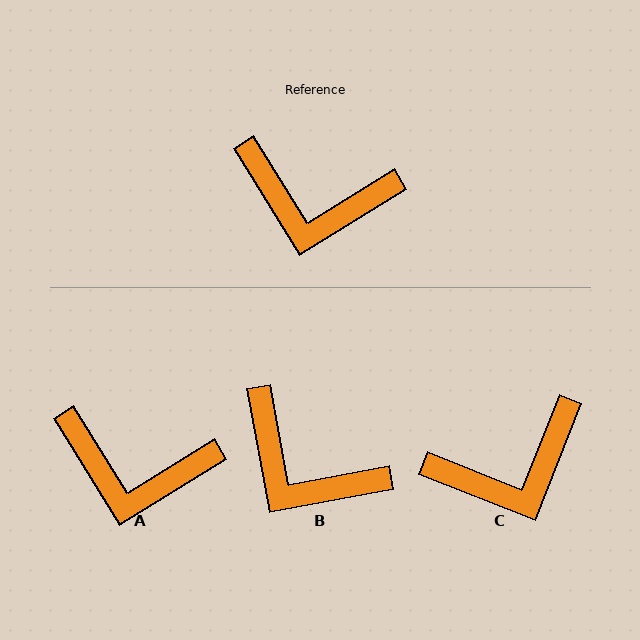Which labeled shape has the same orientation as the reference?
A.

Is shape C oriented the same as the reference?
No, it is off by about 37 degrees.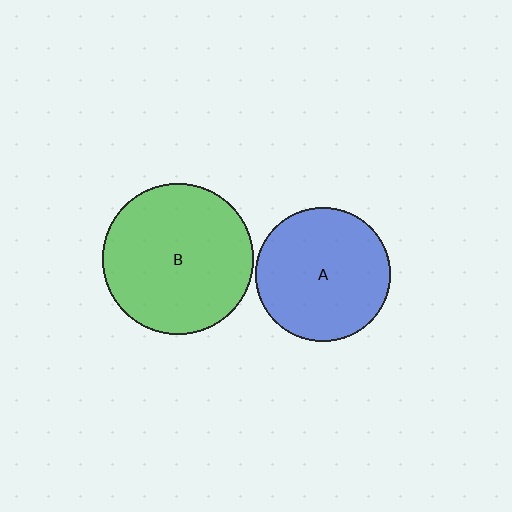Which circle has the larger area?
Circle B (green).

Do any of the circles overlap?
No, none of the circles overlap.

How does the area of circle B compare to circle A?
Approximately 1.3 times.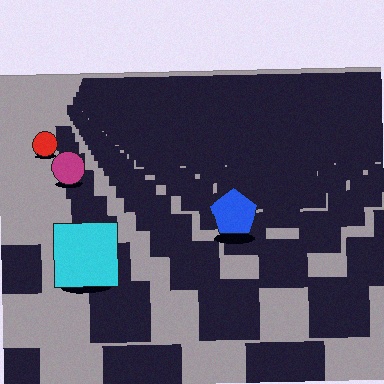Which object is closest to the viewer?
The cyan square is closest. The texture marks near it are larger and more spread out.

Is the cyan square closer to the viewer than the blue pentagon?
Yes. The cyan square is closer — you can tell from the texture gradient: the ground texture is coarser near it.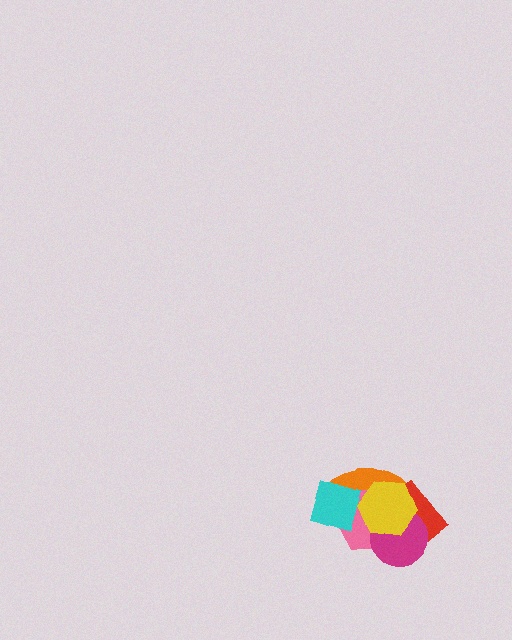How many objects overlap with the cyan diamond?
3 objects overlap with the cyan diamond.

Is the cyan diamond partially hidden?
No, no other shape covers it.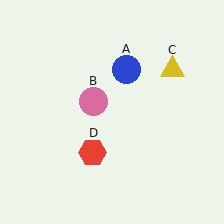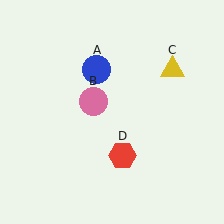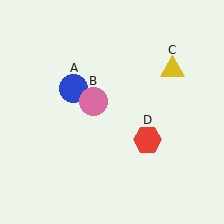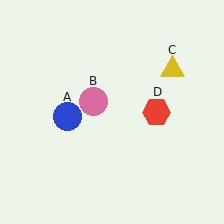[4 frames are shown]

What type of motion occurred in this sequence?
The blue circle (object A), red hexagon (object D) rotated counterclockwise around the center of the scene.